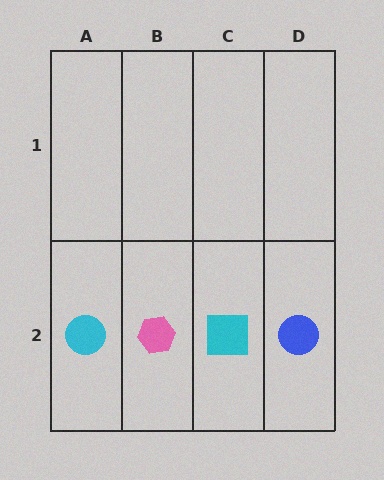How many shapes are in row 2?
4 shapes.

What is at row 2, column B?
A pink hexagon.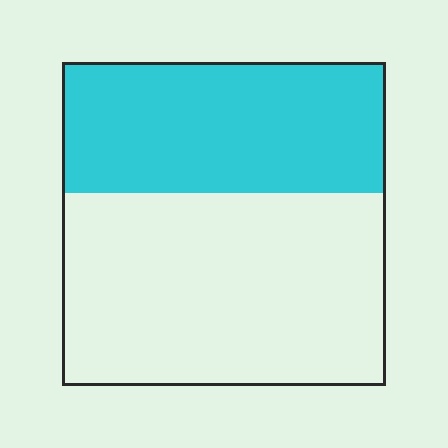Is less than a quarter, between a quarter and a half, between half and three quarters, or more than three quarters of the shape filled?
Between a quarter and a half.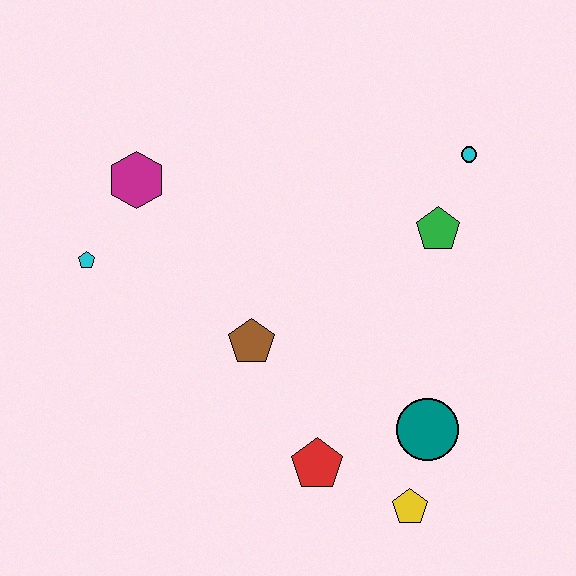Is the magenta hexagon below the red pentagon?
No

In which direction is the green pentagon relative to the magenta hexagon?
The green pentagon is to the right of the magenta hexagon.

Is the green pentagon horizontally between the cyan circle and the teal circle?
Yes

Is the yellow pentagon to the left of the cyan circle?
Yes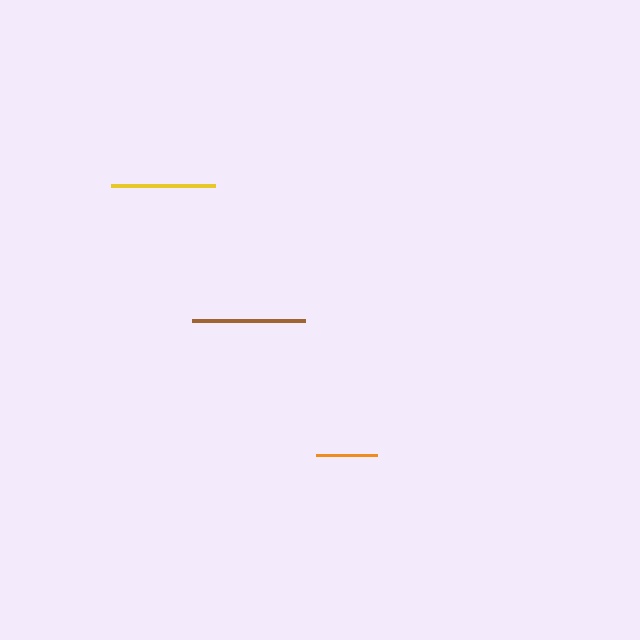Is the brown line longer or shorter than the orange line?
The brown line is longer than the orange line.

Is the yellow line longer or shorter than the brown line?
The brown line is longer than the yellow line.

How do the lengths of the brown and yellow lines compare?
The brown and yellow lines are approximately the same length.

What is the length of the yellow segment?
The yellow segment is approximately 104 pixels long.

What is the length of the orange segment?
The orange segment is approximately 61 pixels long.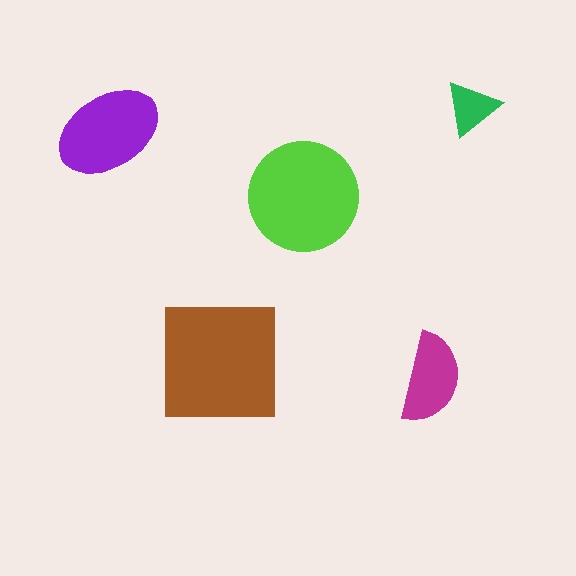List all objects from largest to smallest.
The brown square, the lime circle, the purple ellipse, the magenta semicircle, the green triangle.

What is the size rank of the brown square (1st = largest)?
1st.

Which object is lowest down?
The magenta semicircle is bottommost.